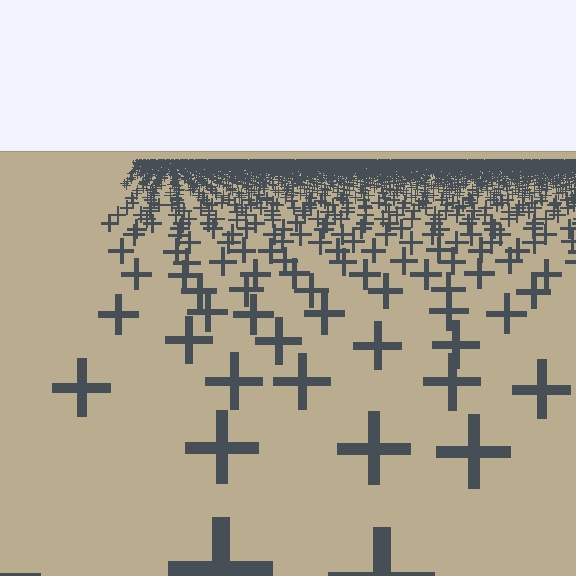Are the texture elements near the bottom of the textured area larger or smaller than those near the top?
Larger. Near the bottom, elements are closer to the viewer and appear at a bigger on-screen size.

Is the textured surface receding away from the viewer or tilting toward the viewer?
The surface is receding away from the viewer. Texture elements get smaller and denser toward the top.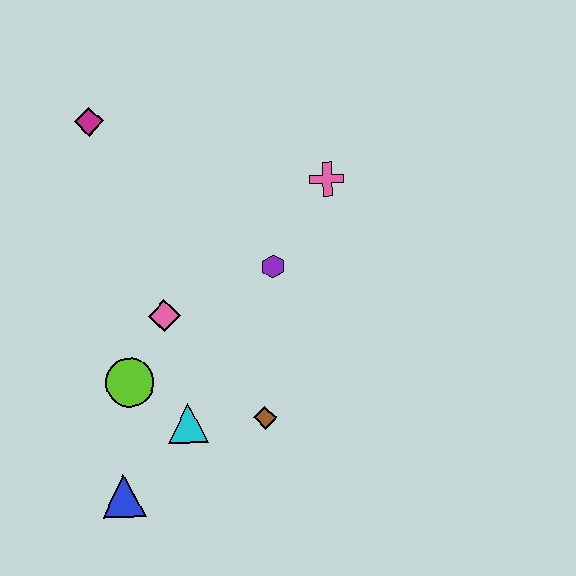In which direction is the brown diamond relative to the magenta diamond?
The brown diamond is below the magenta diamond.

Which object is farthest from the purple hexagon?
The blue triangle is farthest from the purple hexagon.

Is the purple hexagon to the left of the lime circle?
No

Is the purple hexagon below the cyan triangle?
No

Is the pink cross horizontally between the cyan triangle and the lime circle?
No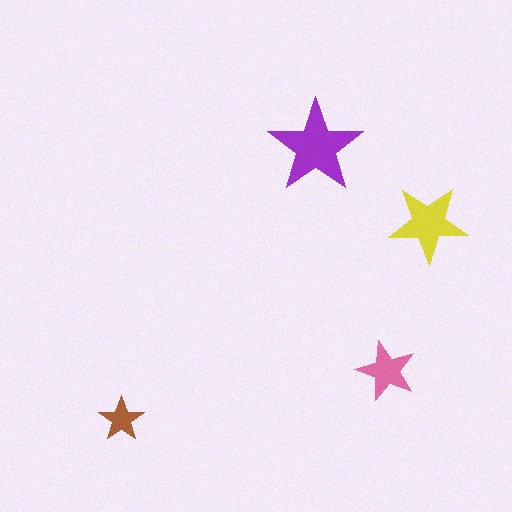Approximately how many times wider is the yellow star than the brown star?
About 2 times wider.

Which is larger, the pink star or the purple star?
The purple one.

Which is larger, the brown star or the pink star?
The pink one.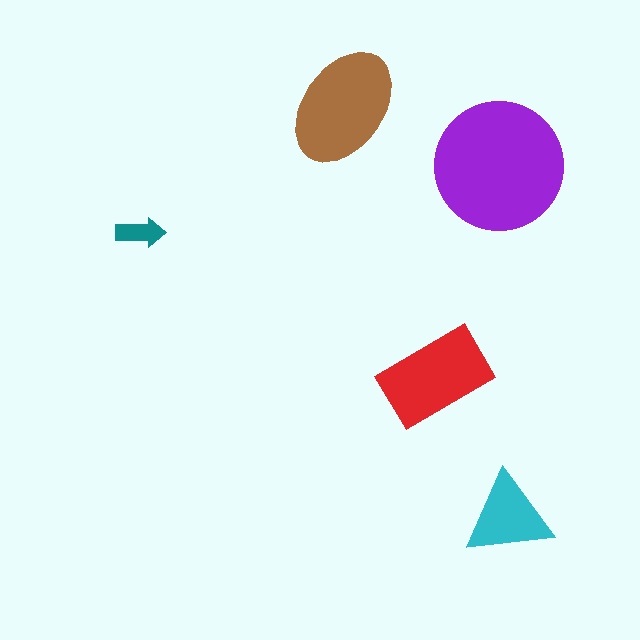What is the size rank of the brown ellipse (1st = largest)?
2nd.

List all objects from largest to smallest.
The purple circle, the brown ellipse, the red rectangle, the cyan triangle, the teal arrow.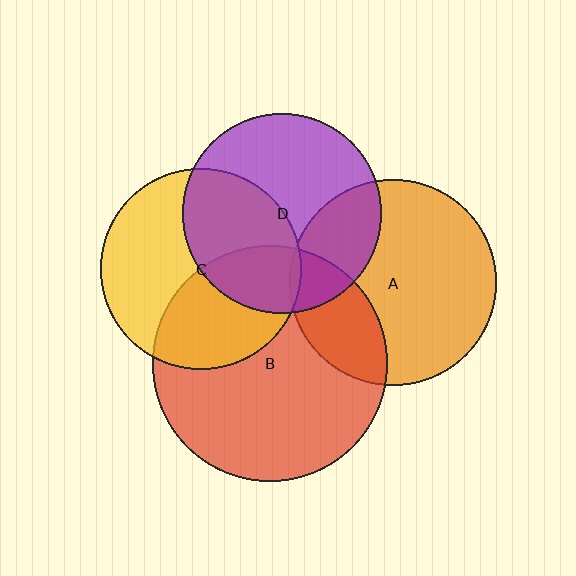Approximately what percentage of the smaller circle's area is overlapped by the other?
Approximately 5%.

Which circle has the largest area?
Circle B (red).